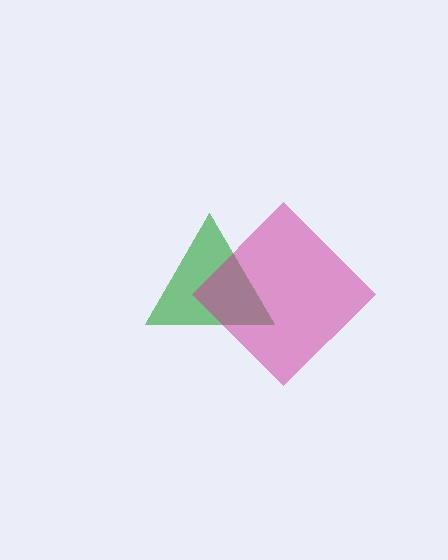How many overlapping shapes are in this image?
There are 2 overlapping shapes in the image.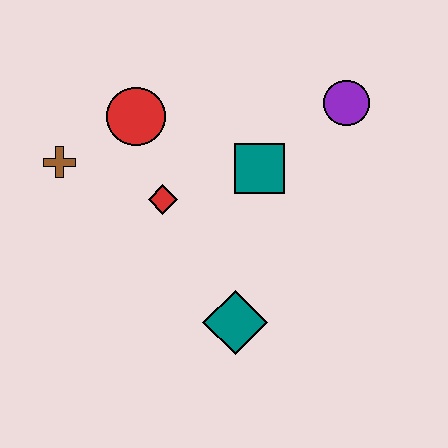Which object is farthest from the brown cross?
The purple circle is farthest from the brown cross.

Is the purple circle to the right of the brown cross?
Yes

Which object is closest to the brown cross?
The red circle is closest to the brown cross.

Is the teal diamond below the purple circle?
Yes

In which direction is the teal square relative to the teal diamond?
The teal square is above the teal diamond.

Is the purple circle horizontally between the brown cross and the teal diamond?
No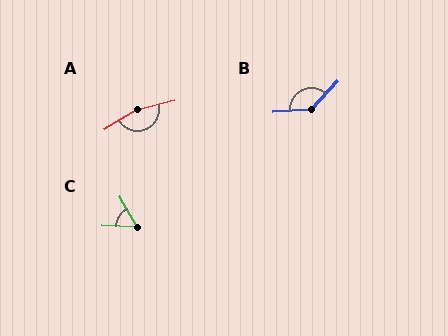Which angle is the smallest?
C, at approximately 59 degrees.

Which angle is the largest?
A, at approximately 162 degrees.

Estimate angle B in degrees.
Approximately 137 degrees.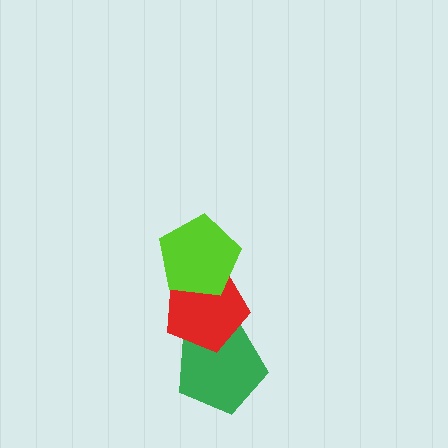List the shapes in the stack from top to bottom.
From top to bottom: the lime pentagon, the red pentagon, the green pentagon.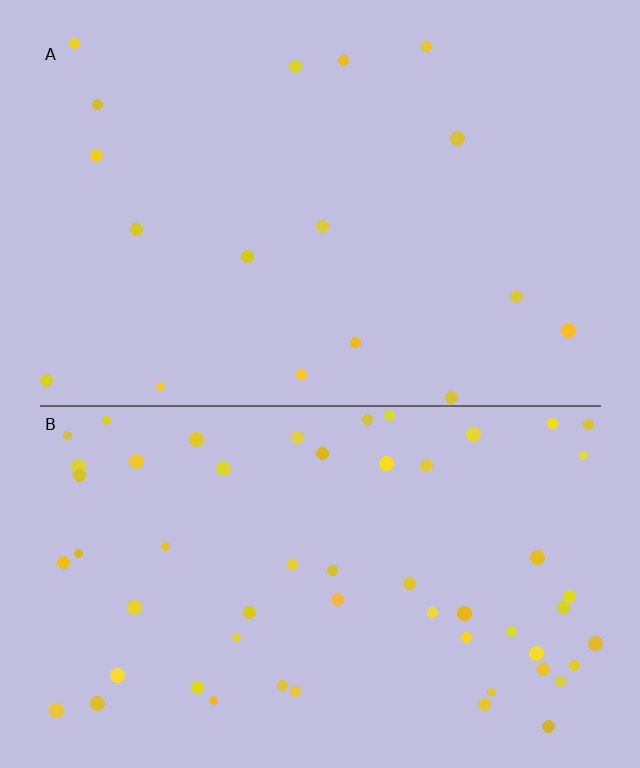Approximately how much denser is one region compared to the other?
Approximately 3.3× — region B over region A.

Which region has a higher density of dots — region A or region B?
B (the bottom).